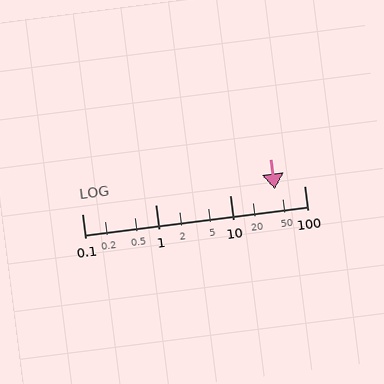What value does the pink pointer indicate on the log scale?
The pointer indicates approximately 40.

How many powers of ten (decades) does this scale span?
The scale spans 3 decades, from 0.1 to 100.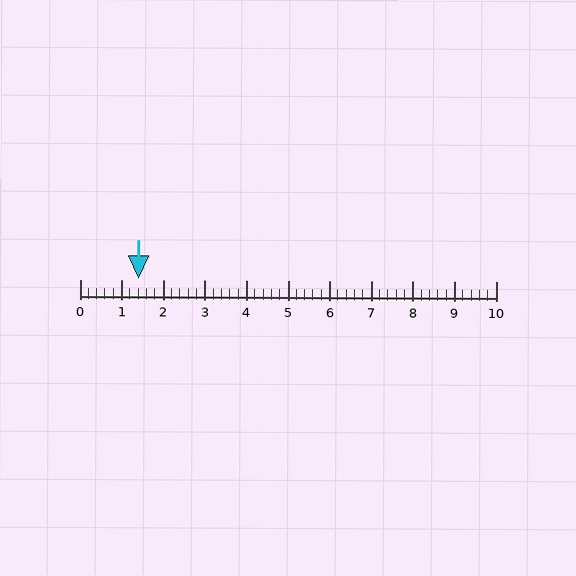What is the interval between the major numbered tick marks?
The major tick marks are spaced 1 units apart.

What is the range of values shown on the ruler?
The ruler shows values from 0 to 10.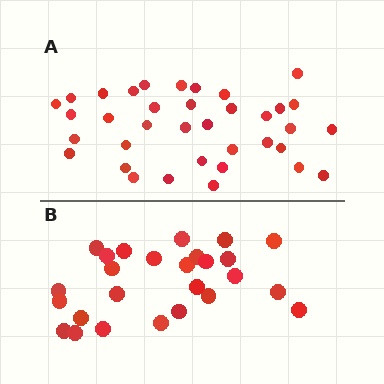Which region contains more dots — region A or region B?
Region A (the top region) has more dots.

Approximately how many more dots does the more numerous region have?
Region A has roughly 10 or so more dots than region B.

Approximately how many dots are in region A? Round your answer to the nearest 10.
About 40 dots. (The exact count is 36, which rounds to 40.)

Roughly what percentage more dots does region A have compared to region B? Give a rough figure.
About 40% more.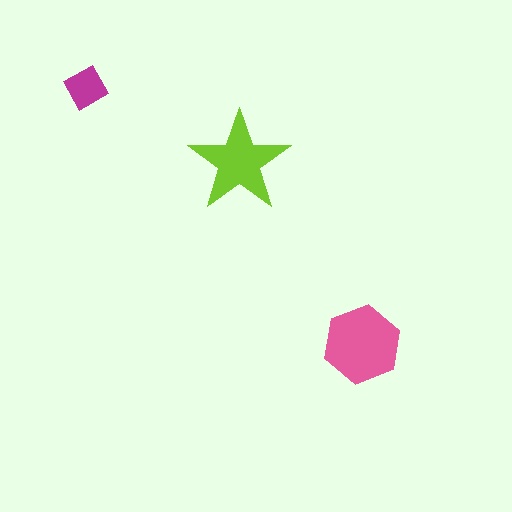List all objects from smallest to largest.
The magenta square, the lime star, the pink hexagon.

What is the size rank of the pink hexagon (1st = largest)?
1st.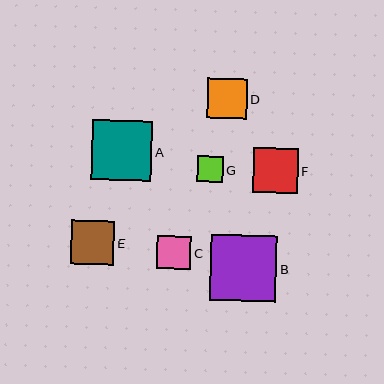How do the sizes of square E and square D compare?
Square E and square D are approximately the same size.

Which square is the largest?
Square B is the largest with a size of approximately 66 pixels.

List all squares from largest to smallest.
From largest to smallest: B, A, F, E, D, C, G.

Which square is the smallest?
Square G is the smallest with a size of approximately 26 pixels.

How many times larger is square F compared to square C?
Square F is approximately 1.3 times the size of square C.